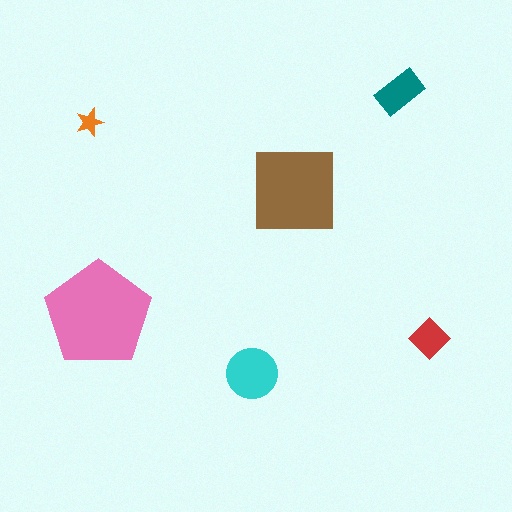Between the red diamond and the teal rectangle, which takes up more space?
The teal rectangle.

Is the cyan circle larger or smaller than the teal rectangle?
Larger.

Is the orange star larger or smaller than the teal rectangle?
Smaller.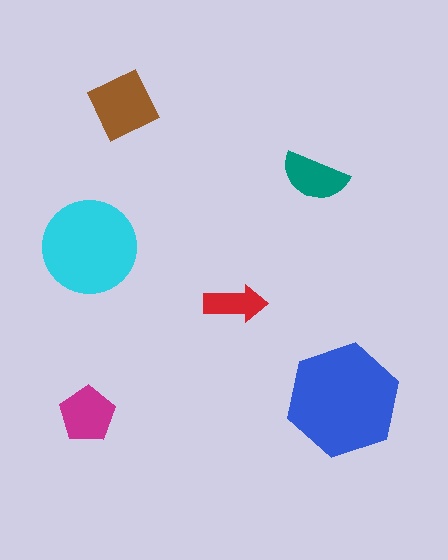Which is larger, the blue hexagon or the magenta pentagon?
The blue hexagon.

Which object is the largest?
The blue hexagon.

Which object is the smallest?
The red arrow.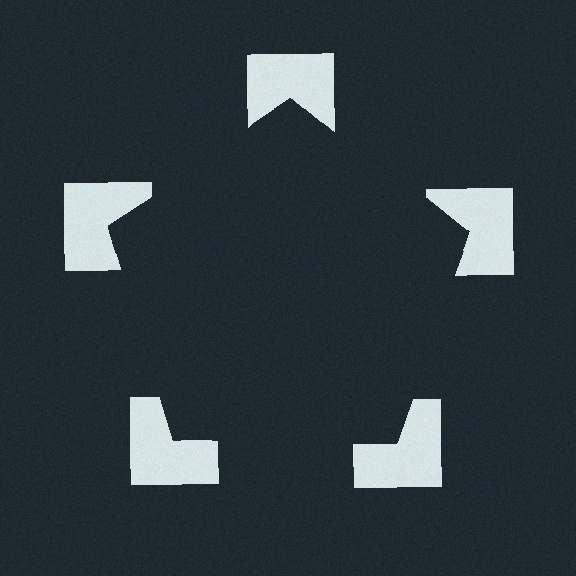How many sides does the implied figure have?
5 sides.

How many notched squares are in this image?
There are 5 — one at each vertex of the illusory pentagon.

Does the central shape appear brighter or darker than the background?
It typically appears slightly darker than the background, even though no actual brightness change is drawn.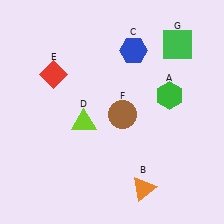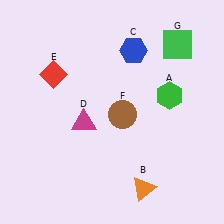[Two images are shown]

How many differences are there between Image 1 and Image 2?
There is 1 difference between the two images.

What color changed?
The triangle (D) changed from lime in Image 1 to magenta in Image 2.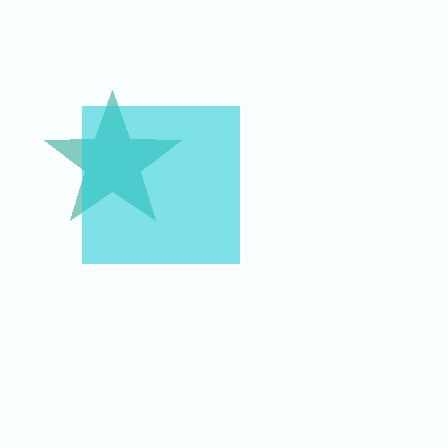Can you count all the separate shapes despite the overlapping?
Yes, there are 2 separate shapes.